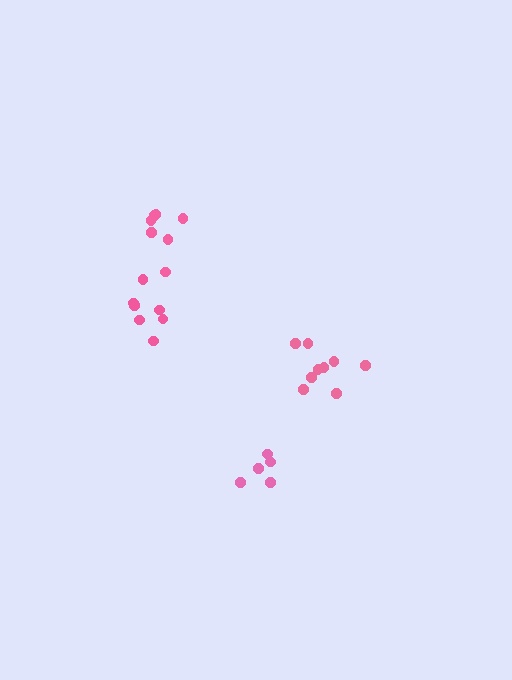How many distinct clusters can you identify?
There are 4 distinct clusters.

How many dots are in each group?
Group 1: 5 dots, Group 2: 9 dots, Group 3: 7 dots, Group 4: 7 dots (28 total).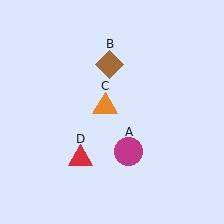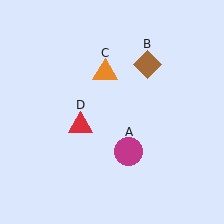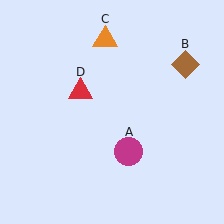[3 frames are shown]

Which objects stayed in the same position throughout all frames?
Magenta circle (object A) remained stationary.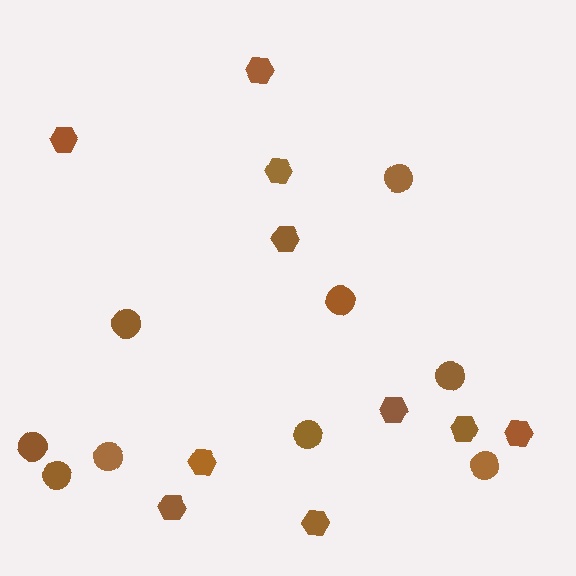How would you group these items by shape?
There are 2 groups: one group of circles (9) and one group of hexagons (10).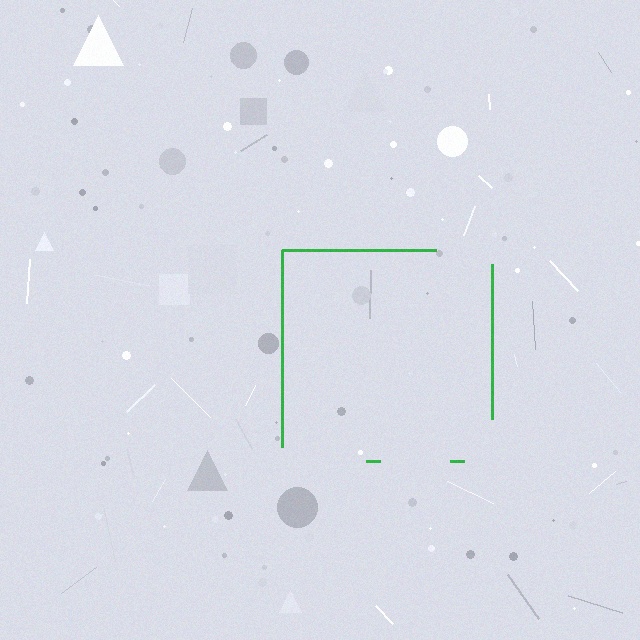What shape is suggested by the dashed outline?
The dashed outline suggests a square.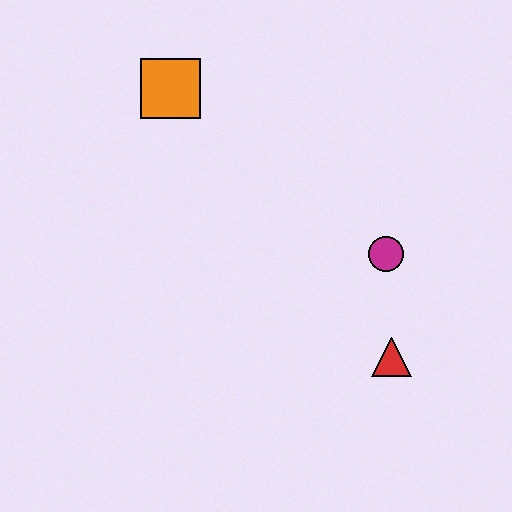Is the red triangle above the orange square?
No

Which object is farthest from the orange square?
The red triangle is farthest from the orange square.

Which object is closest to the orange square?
The magenta circle is closest to the orange square.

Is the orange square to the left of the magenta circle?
Yes